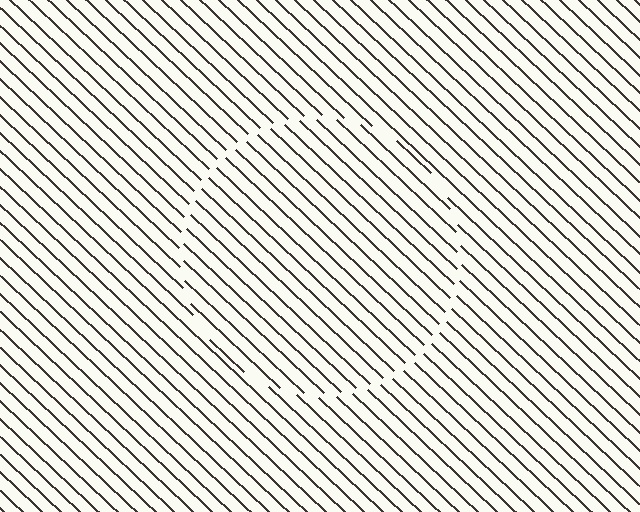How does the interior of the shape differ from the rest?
The interior of the shape contains the same grating, shifted by half a period — the contour is defined by the phase discontinuity where line-ends from the inner and outer gratings abut.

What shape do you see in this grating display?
An illusory circle. The interior of the shape contains the same grating, shifted by half a period — the contour is defined by the phase discontinuity where line-ends from the inner and outer gratings abut.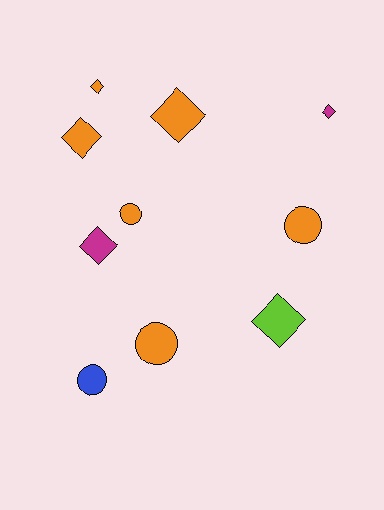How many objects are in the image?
There are 10 objects.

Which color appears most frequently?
Orange, with 6 objects.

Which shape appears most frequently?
Diamond, with 6 objects.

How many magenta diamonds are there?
There are 2 magenta diamonds.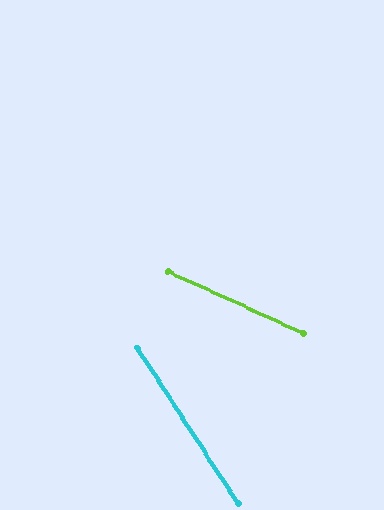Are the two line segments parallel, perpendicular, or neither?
Neither parallel nor perpendicular — they differ by about 33°.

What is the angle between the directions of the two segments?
Approximately 33 degrees.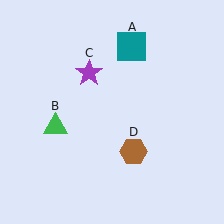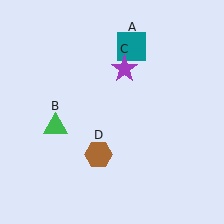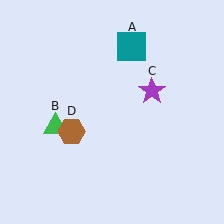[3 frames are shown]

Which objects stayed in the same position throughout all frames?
Teal square (object A) and green triangle (object B) remained stationary.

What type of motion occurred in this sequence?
The purple star (object C), brown hexagon (object D) rotated clockwise around the center of the scene.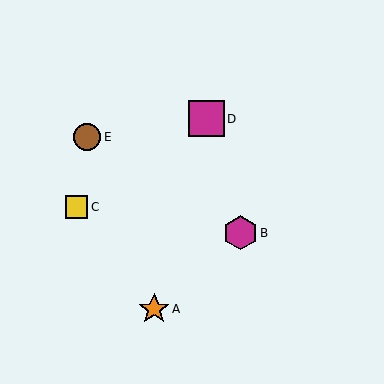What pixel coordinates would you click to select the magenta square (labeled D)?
Click at (206, 119) to select the magenta square D.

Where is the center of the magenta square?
The center of the magenta square is at (206, 119).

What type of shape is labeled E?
Shape E is a brown circle.